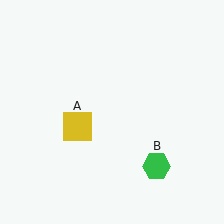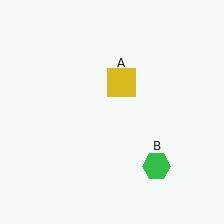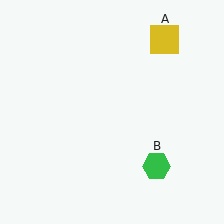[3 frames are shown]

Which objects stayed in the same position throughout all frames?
Green hexagon (object B) remained stationary.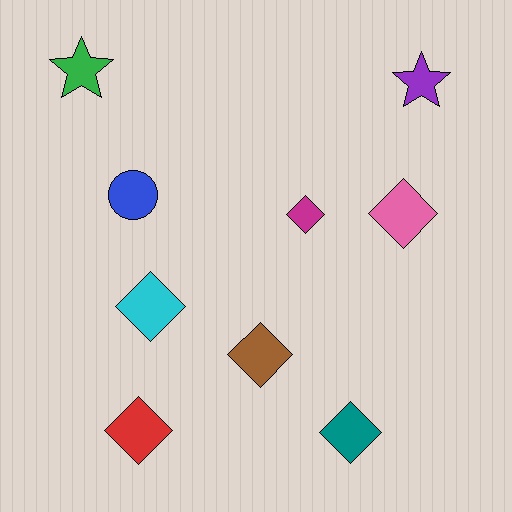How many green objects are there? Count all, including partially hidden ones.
There is 1 green object.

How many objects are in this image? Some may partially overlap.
There are 9 objects.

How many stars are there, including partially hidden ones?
There are 2 stars.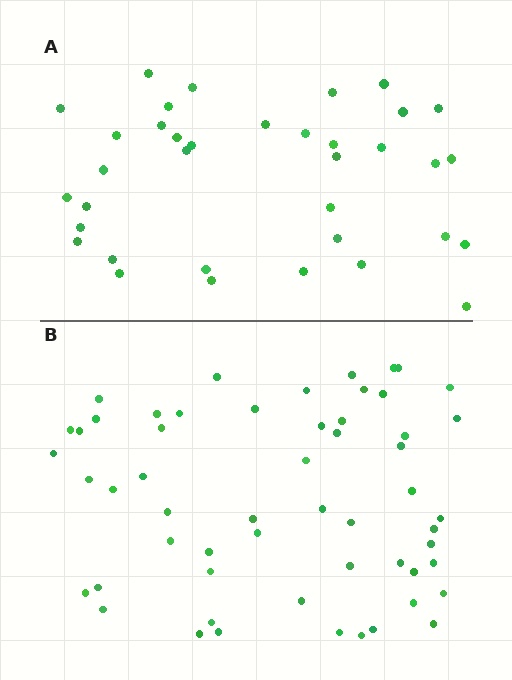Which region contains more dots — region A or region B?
Region B (the bottom region) has more dots.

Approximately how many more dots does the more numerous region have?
Region B has approximately 20 more dots than region A.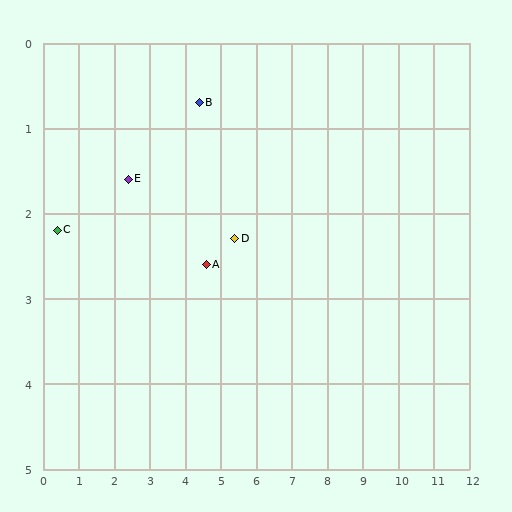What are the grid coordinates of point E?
Point E is at approximately (2.4, 1.6).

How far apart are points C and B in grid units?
Points C and B are about 4.3 grid units apart.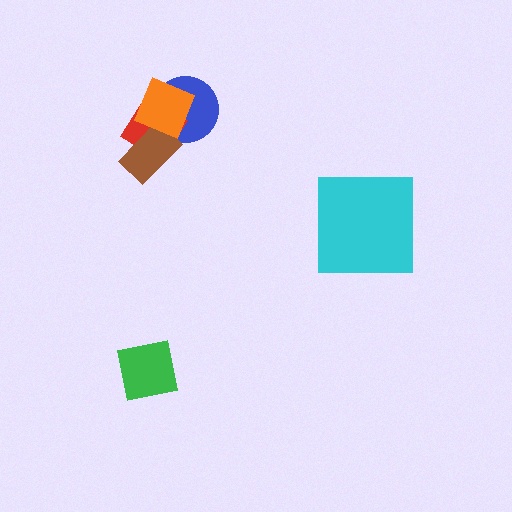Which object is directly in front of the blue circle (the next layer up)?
The red diamond is directly in front of the blue circle.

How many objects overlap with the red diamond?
3 objects overlap with the red diamond.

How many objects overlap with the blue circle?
2 objects overlap with the blue circle.